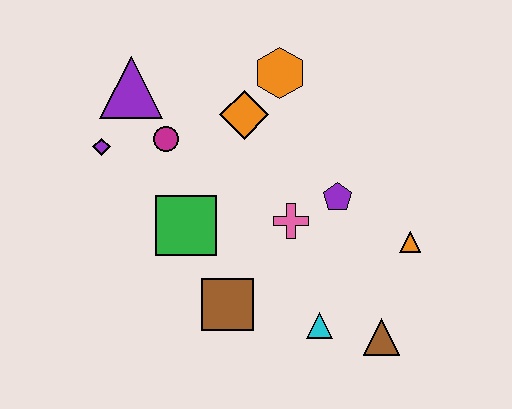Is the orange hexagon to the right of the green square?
Yes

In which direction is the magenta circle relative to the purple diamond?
The magenta circle is to the right of the purple diamond.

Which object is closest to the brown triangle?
The cyan triangle is closest to the brown triangle.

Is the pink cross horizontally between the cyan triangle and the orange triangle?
No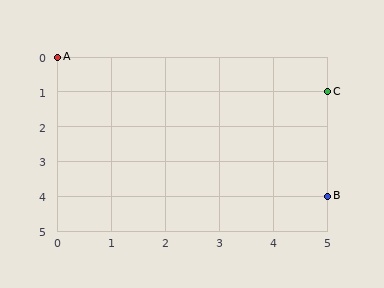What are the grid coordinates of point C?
Point C is at grid coordinates (5, 1).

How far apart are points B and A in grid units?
Points B and A are 5 columns and 4 rows apart (about 6.4 grid units diagonally).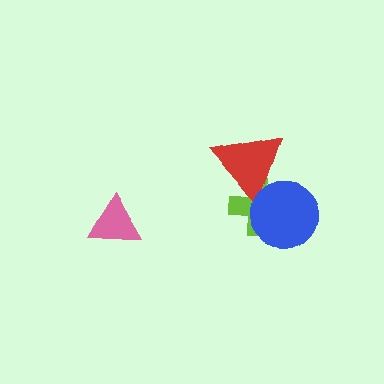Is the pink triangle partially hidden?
No, no other shape covers it.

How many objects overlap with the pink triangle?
0 objects overlap with the pink triangle.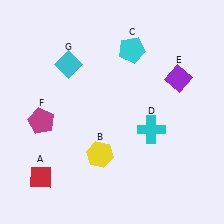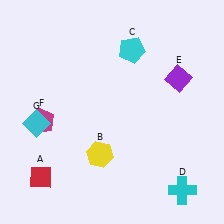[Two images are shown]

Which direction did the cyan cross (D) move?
The cyan cross (D) moved down.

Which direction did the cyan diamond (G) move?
The cyan diamond (G) moved down.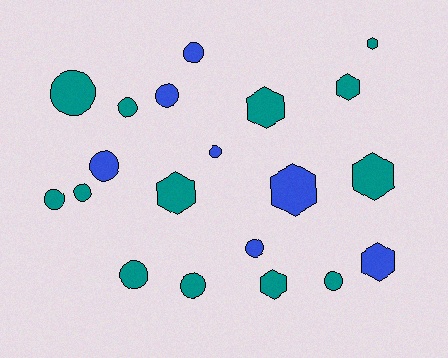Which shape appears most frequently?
Circle, with 12 objects.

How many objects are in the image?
There are 20 objects.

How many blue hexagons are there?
There are 2 blue hexagons.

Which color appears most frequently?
Teal, with 13 objects.